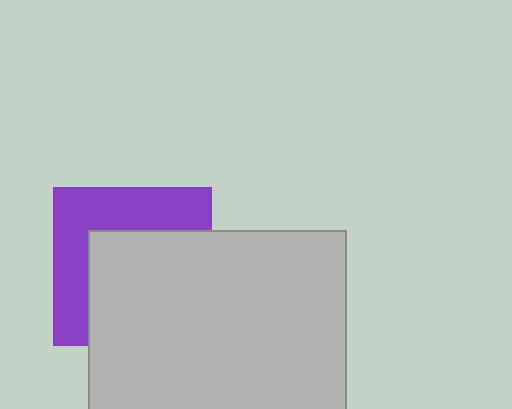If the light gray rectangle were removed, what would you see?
You would see the complete purple square.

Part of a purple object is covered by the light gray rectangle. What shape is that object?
It is a square.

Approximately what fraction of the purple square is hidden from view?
Roughly 58% of the purple square is hidden behind the light gray rectangle.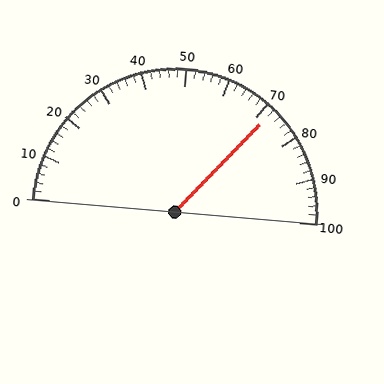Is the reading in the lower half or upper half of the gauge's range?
The reading is in the upper half of the range (0 to 100).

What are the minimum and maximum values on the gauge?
The gauge ranges from 0 to 100.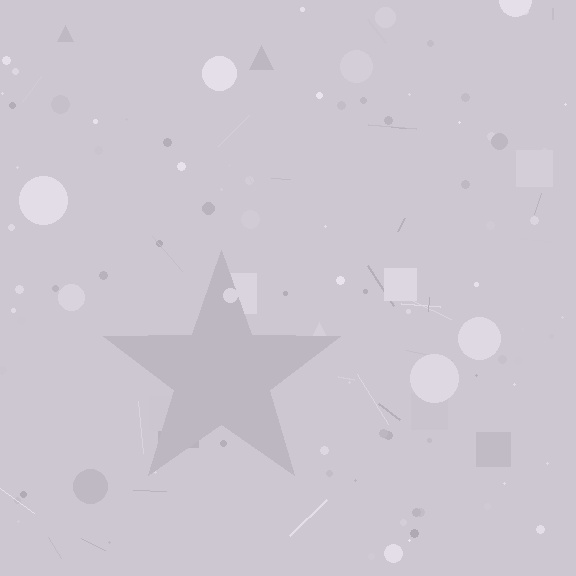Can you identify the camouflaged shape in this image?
The camouflaged shape is a star.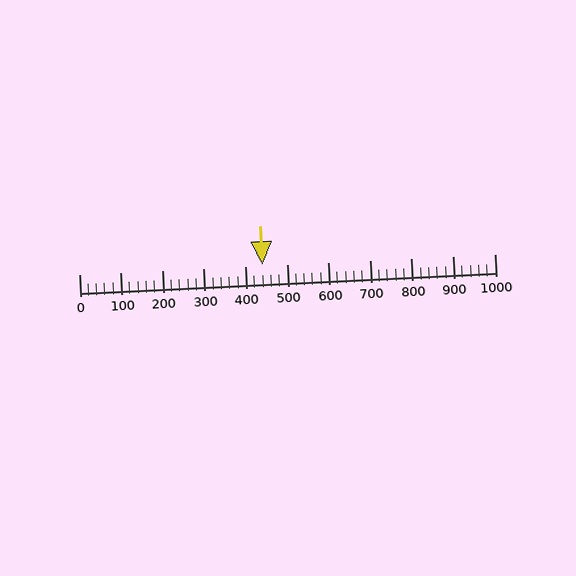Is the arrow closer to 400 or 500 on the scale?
The arrow is closer to 400.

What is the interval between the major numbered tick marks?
The major tick marks are spaced 100 units apart.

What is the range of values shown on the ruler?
The ruler shows values from 0 to 1000.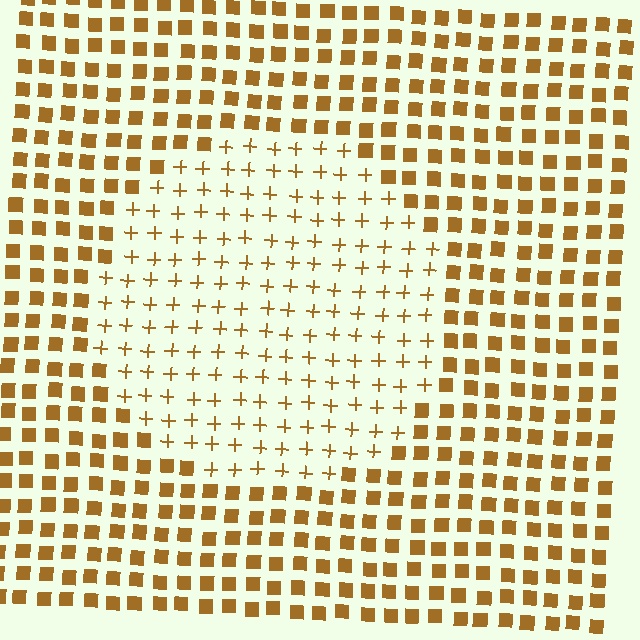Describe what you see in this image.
The image is filled with small brown elements arranged in a uniform grid. A circle-shaped region contains plus signs, while the surrounding area contains squares. The boundary is defined purely by the change in element shape.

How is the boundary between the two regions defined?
The boundary is defined by a change in element shape: plus signs inside vs. squares outside. All elements share the same color and spacing.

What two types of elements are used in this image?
The image uses plus signs inside the circle region and squares outside it.